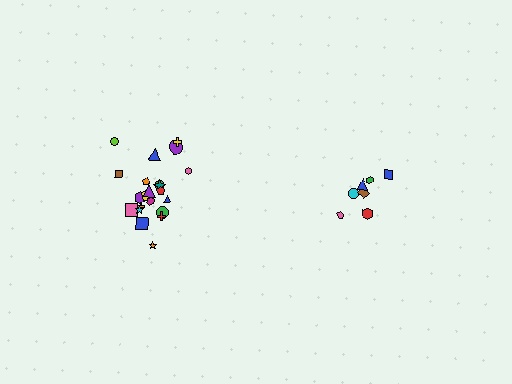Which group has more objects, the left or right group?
The left group.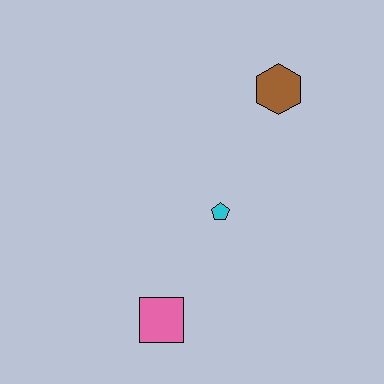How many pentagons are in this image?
There is 1 pentagon.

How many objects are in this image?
There are 3 objects.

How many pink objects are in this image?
There is 1 pink object.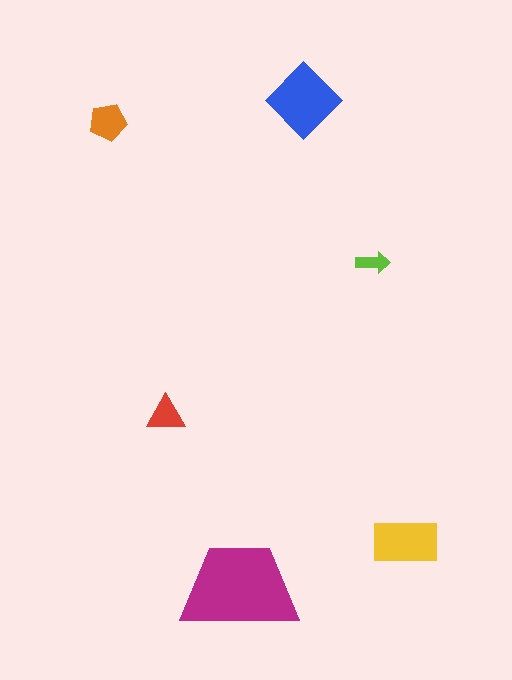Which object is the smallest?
The lime arrow.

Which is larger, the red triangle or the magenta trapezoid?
The magenta trapezoid.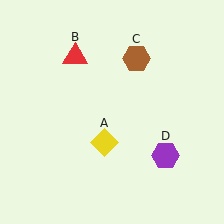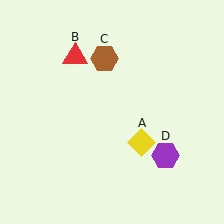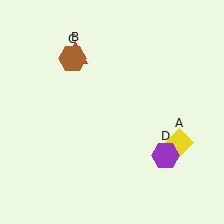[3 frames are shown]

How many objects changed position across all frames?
2 objects changed position: yellow diamond (object A), brown hexagon (object C).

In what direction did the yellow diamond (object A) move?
The yellow diamond (object A) moved right.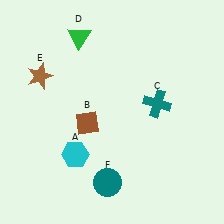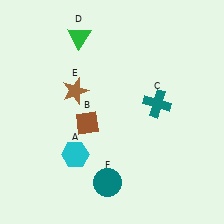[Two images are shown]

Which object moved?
The brown star (E) moved right.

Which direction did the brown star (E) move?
The brown star (E) moved right.